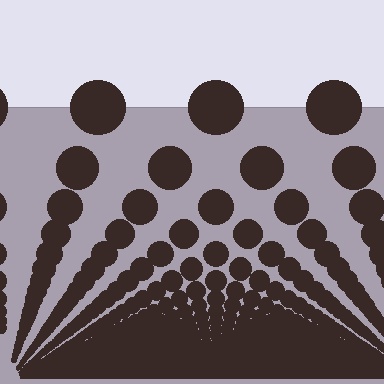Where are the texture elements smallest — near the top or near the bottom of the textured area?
Near the bottom.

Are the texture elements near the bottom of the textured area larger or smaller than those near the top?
Smaller. The gradient is inverted — elements near the bottom are smaller and denser.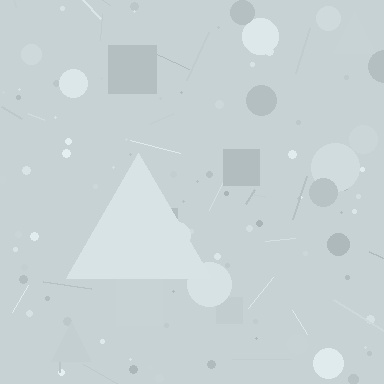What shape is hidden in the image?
A triangle is hidden in the image.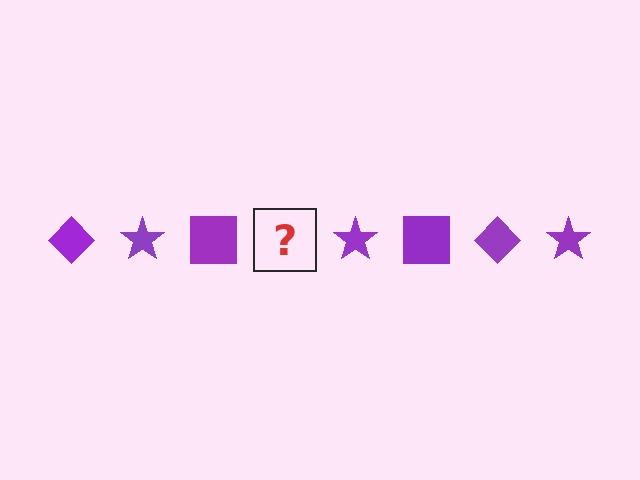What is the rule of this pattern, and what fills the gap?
The rule is that the pattern cycles through diamond, star, square shapes in purple. The gap should be filled with a purple diamond.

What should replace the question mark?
The question mark should be replaced with a purple diamond.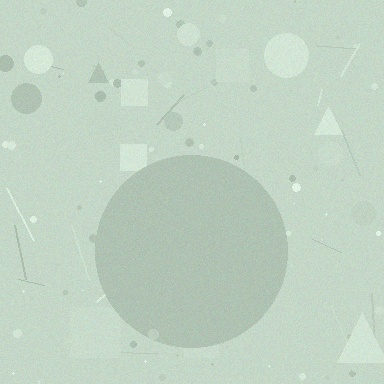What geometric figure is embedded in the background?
A circle is embedded in the background.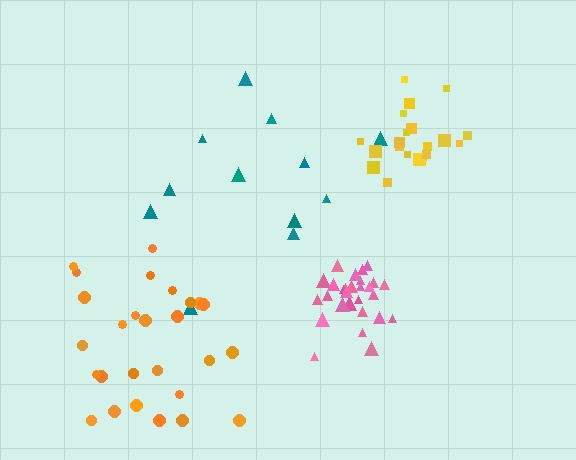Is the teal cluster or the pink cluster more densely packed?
Pink.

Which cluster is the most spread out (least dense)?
Teal.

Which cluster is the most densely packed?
Pink.